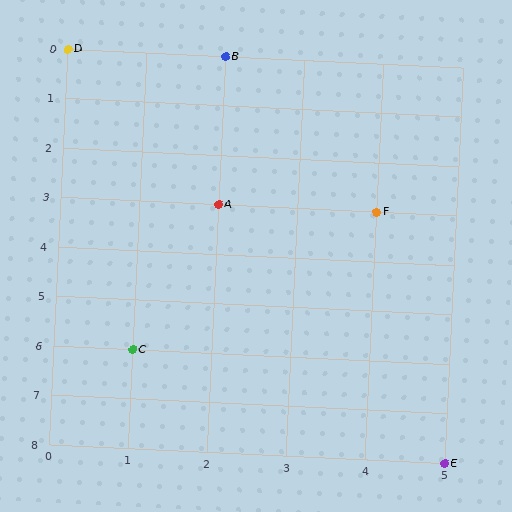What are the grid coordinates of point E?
Point E is at grid coordinates (5, 8).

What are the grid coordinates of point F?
Point F is at grid coordinates (4, 3).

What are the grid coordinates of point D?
Point D is at grid coordinates (0, 0).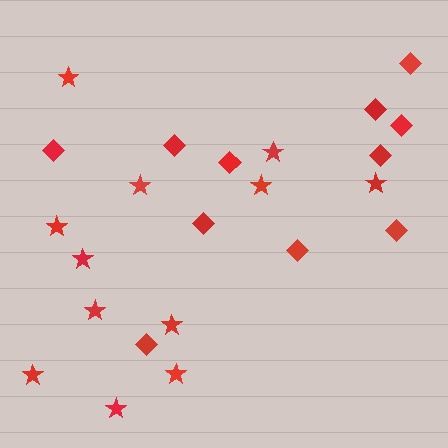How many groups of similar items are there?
There are 2 groups: one group of stars (12) and one group of diamonds (11).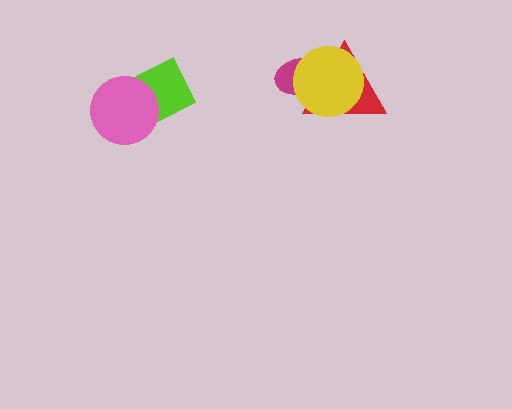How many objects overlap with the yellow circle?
2 objects overlap with the yellow circle.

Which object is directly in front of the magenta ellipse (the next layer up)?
The red triangle is directly in front of the magenta ellipse.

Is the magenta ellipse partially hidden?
Yes, it is partially covered by another shape.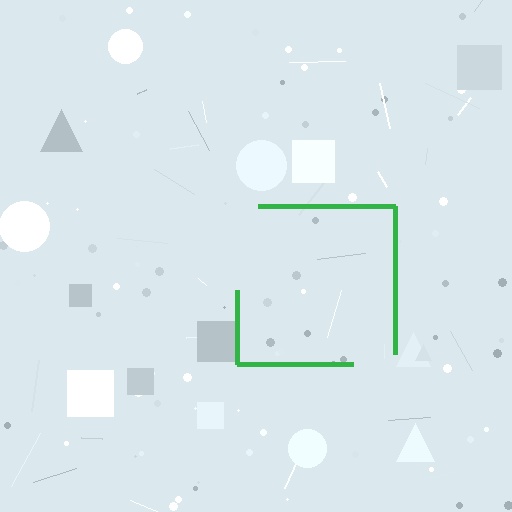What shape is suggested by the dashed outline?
The dashed outline suggests a square.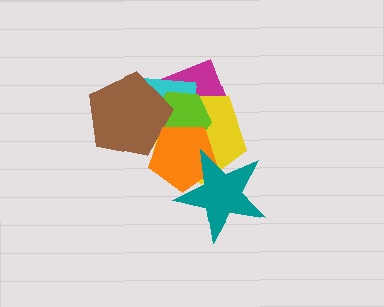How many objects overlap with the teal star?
2 objects overlap with the teal star.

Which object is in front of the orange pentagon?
The teal star is in front of the orange pentagon.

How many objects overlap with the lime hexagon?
5 objects overlap with the lime hexagon.